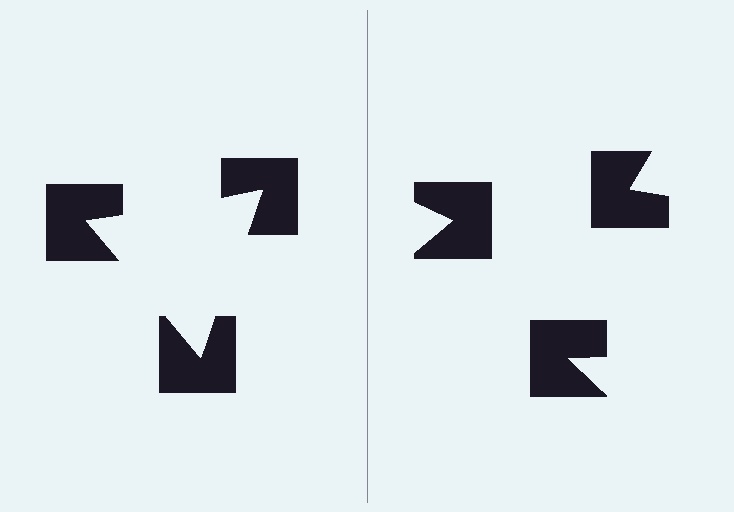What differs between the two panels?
The notched squares are positioned identically on both sides; only the wedge orientations differ. On the left they align to a triangle; on the right they are misaligned.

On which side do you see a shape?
An illusory triangle appears on the left side. On the right side the wedge cuts are rotated, so no coherent shape forms.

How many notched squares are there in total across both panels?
6 — 3 on each side.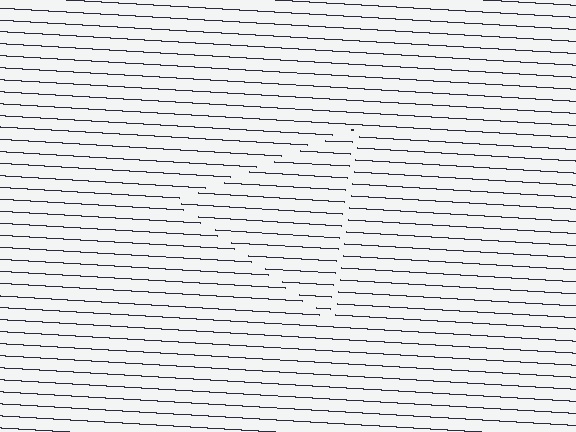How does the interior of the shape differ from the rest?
The interior of the shape contains the same grating, shifted by half a period — the contour is defined by the phase discontinuity where line-ends from the inner and outer gratings abut.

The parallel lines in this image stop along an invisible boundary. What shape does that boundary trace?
An illusory triangle. The interior of the shape contains the same grating, shifted by half a period — the contour is defined by the phase discontinuity where line-ends from the inner and outer gratings abut.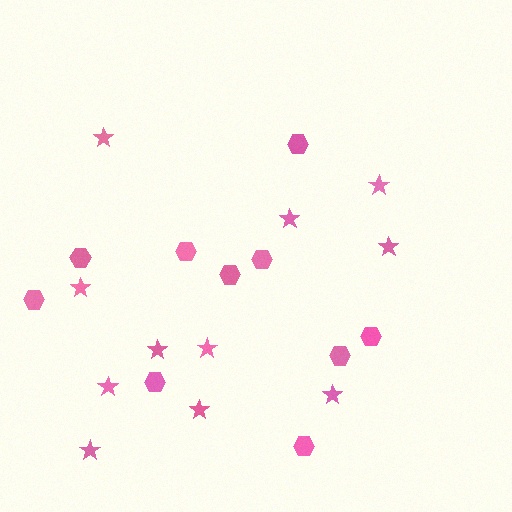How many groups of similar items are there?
There are 2 groups: one group of stars (11) and one group of hexagons (10).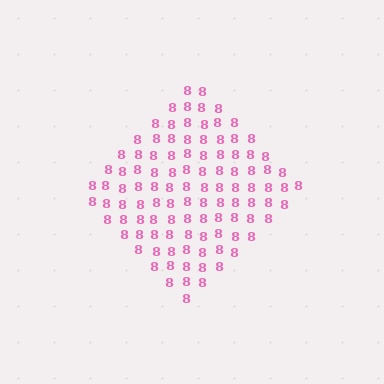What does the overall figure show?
The overall figure shows a diamond.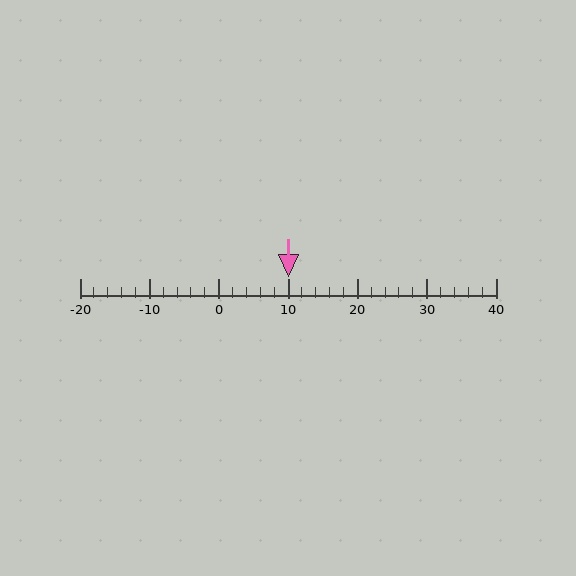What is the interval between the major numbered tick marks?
The major tick marks are spaced 10 units apart.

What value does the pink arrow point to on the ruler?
The pink arrow points to approximately 10.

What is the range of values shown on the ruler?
The ruler shows values from -20 to 40.